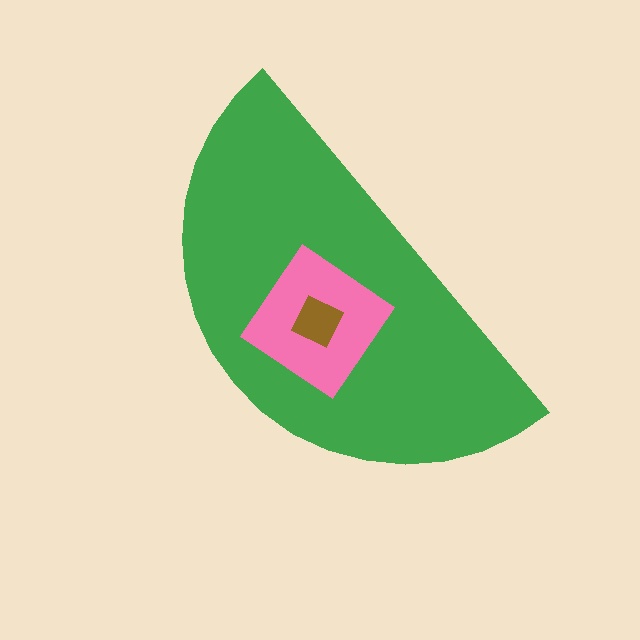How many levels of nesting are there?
3.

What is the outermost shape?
The green semicircle.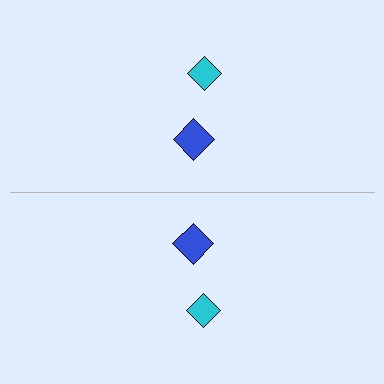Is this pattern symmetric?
Yes, this pattern has bilateral (reflection) symmetry.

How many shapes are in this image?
There are 4 shapes in this image.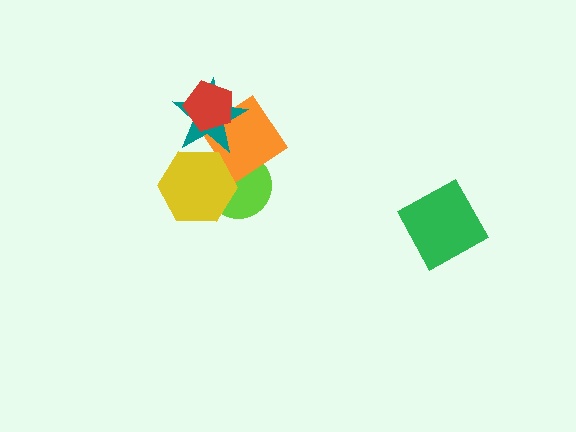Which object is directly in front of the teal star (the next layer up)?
The yellow hexagon is directly in front of the teal star.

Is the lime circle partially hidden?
Yes, it is partially covered by another shape.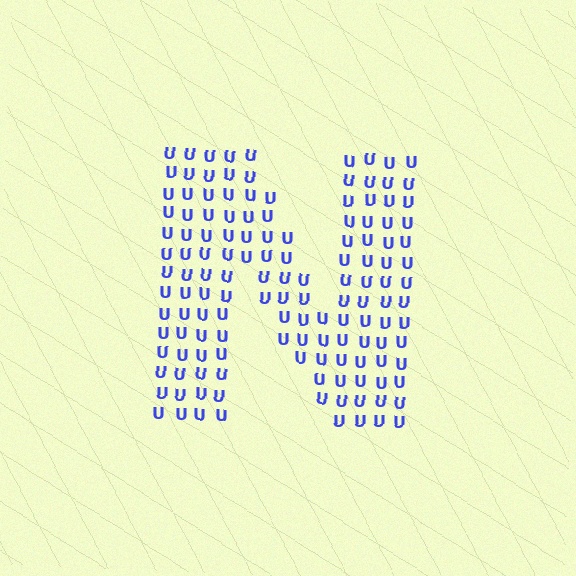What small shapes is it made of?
It is made of small letter U's.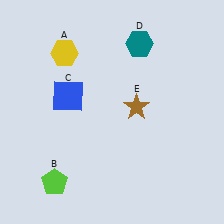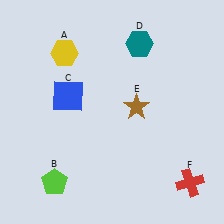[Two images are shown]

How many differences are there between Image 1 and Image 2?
There is 1 difference between the two images.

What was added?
A red cross (F) was added in Image 2.